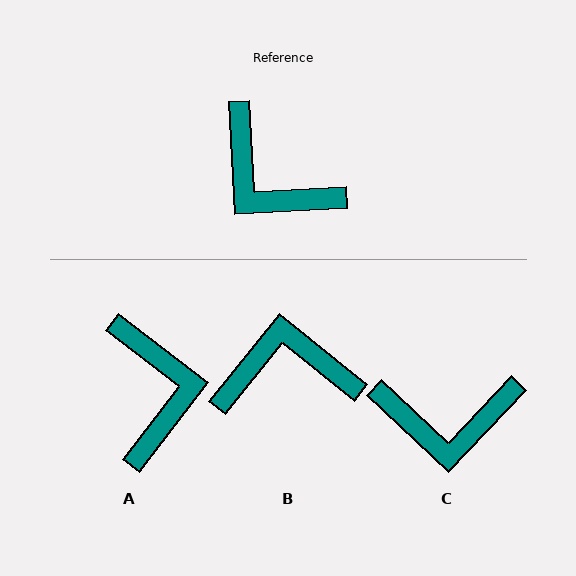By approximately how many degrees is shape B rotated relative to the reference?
Approximately 132 degrees clockwise.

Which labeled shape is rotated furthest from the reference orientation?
A, about 140 degrees away.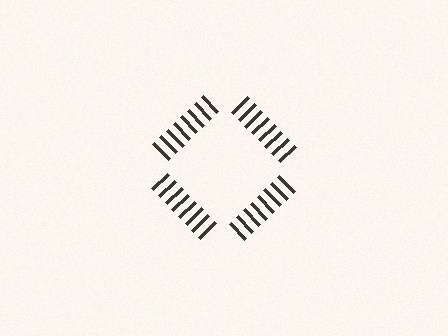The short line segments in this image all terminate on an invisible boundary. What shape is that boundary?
An illusory square — the line segments terminate on its edges but no continuous stroke is drawn.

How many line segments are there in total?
32 — 8 along each of the 4 edges.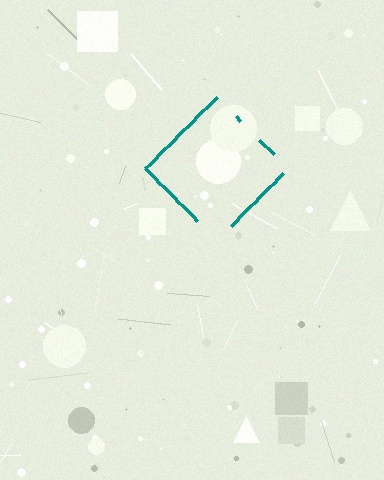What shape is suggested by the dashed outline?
The dashed outline suggests a diamond.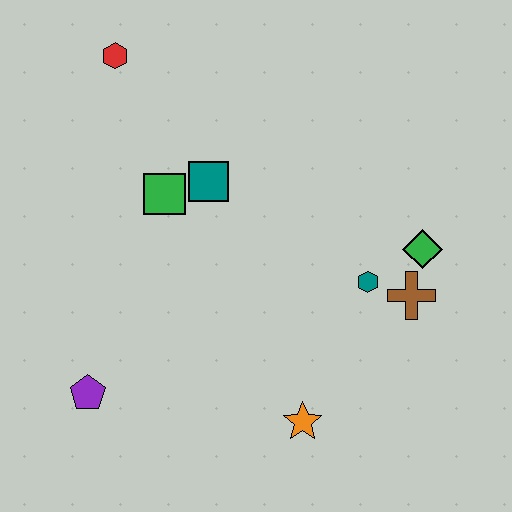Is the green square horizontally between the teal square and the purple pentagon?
Yes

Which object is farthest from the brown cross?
The red hexagon is farthest from the brown cross.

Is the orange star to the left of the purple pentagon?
No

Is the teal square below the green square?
No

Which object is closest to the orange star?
The teal hexagon is closest to the orange star.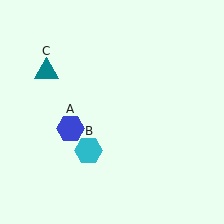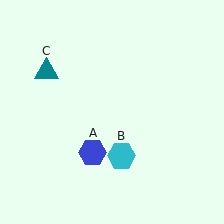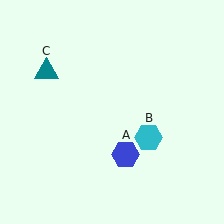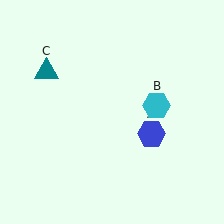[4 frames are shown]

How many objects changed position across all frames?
2 objects changed position: blue hexagon (object A), cyan hexagon (object B).